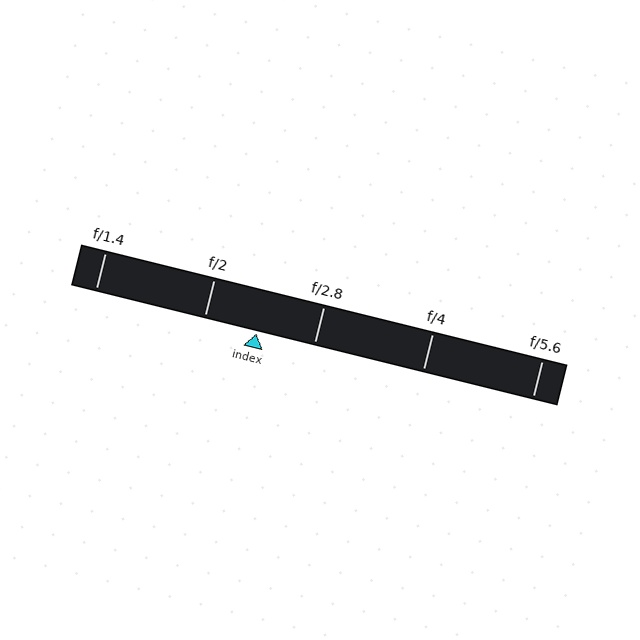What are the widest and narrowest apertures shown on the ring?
The widest aperture shown is f/1.4 and the narrowest is f/5.6.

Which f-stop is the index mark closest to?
The index mark is closest to f/2.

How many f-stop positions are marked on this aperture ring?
There are 5 f-stop positions marked.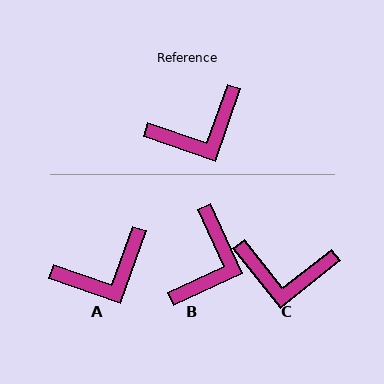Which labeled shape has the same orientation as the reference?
A.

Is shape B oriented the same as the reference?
No, it is off by about 44 degrees.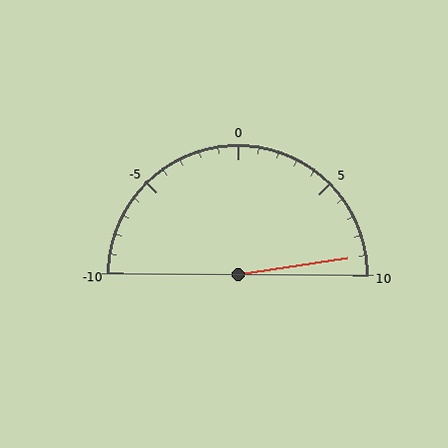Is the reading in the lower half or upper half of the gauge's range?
The reading is in the upper half of the range (-10 to 10).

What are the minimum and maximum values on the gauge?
The gauge ranges from -10 to 10.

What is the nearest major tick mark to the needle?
The nearest major tick mark is 10.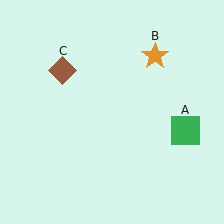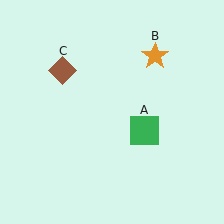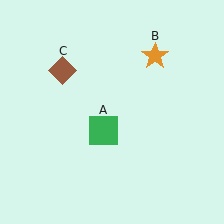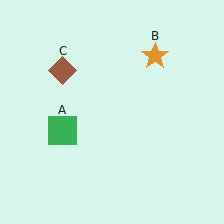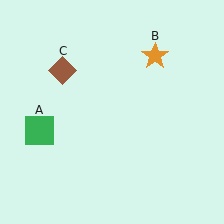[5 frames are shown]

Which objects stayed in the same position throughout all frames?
Orange star (object B) and brown diamond (object C) remained stationary.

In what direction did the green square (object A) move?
The green square (object A) moved left.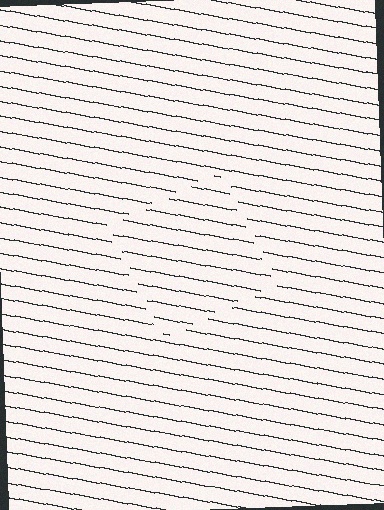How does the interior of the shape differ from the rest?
The interior of the shape contains the same grating, shifted by half a period — the contour is defined by the phase discontinuity where line-ends from the inner and outer gratings abut.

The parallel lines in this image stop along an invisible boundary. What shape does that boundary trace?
An illusory square. The interior of the shape contains the same grating, shifted by half a period — the contour is defined by the phase discontinuity where line-ends from the inner and outer gratings abut.